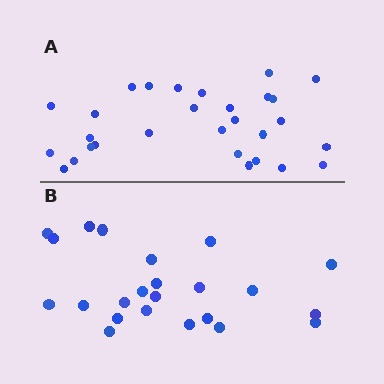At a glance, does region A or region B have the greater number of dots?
Region A (the top region) has more dots.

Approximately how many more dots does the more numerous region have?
Region A has about 6 more dots than region B.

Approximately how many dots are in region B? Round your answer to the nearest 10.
About 20 dots. (The exact count is 23, which rounds to 20.)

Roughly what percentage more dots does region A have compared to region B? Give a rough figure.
About 25% more.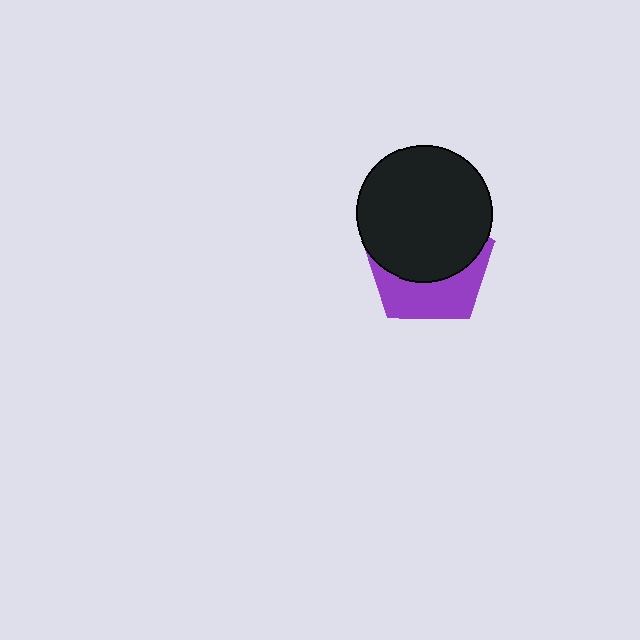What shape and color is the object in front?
The object in front is a black circle.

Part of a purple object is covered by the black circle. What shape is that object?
It is a pentagon.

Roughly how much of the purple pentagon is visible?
A small part of it is visible (roughly 40%).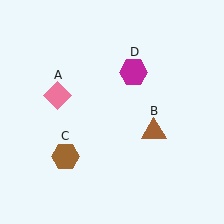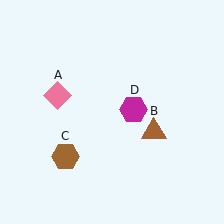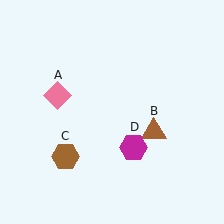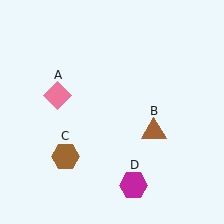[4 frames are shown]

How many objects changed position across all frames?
1 object changed position: magenta hexagon (object D).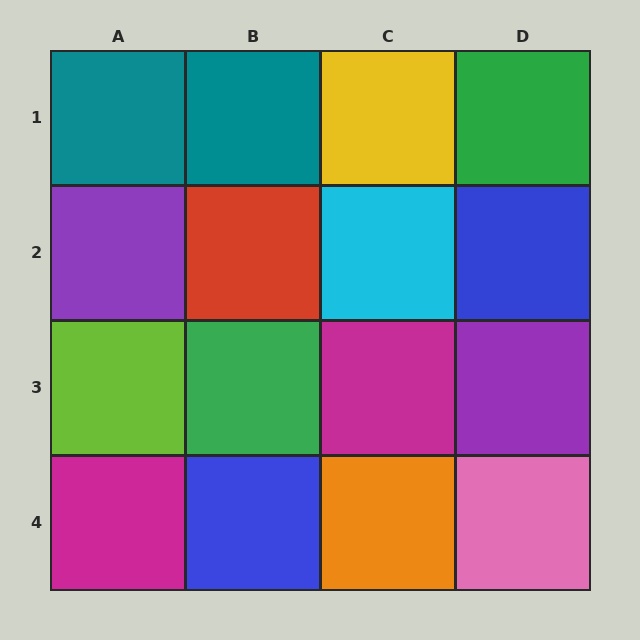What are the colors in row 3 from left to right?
Lime, green, magenta, purple.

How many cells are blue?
2 cells are blue.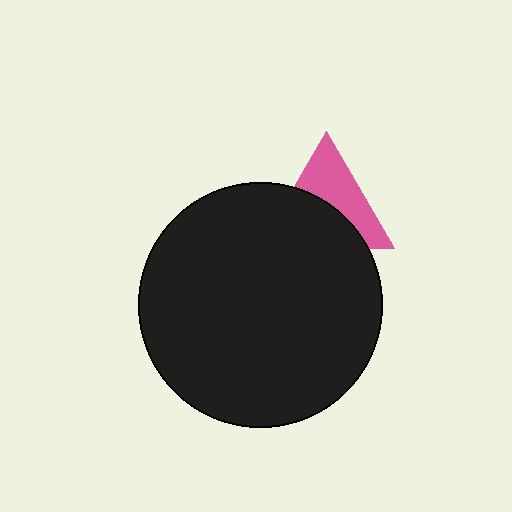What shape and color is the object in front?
The object in front is a black circle.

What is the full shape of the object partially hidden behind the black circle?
The partially hidden object is a pink triangle.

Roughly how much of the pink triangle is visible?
About half of it is visible (roughly 49%).